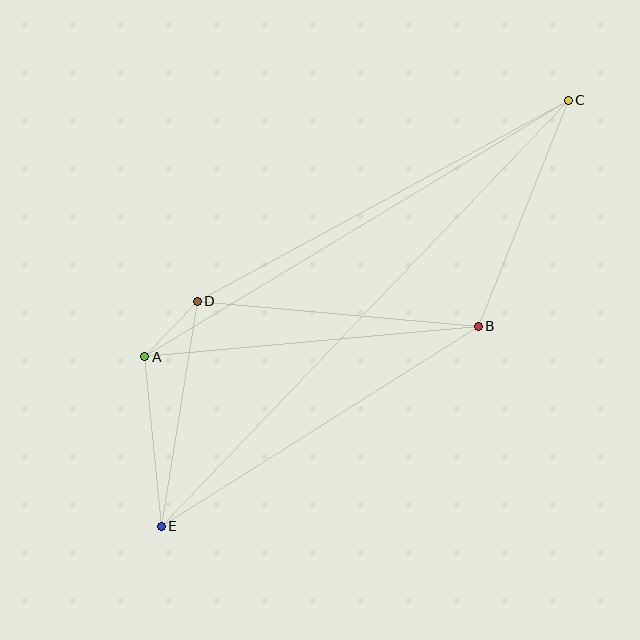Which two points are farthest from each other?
Points C and E are farthest from each other.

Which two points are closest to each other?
Points A and D are closest to each other.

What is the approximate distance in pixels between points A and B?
The distance between A and B is approximately 335 pixels.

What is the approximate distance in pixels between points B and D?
The distance between B and D is approximately 282 pixels.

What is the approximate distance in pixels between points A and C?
The distance between A and C is approximately 495 pixels.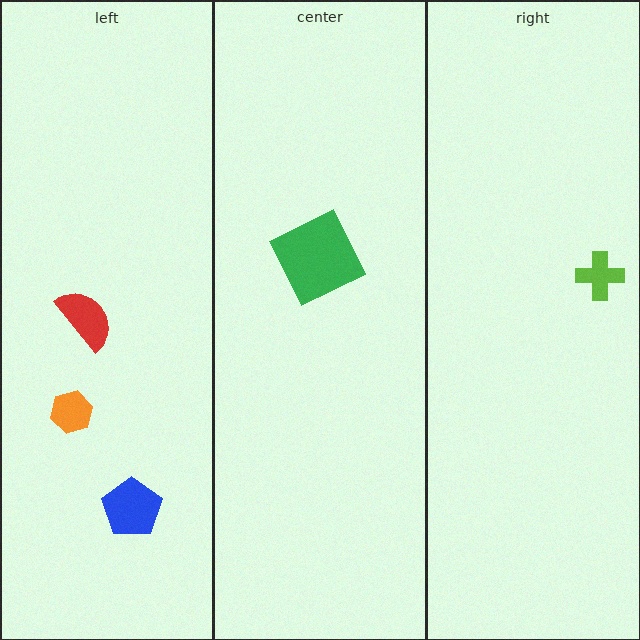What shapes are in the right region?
The lime cross.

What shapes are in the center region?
The green square.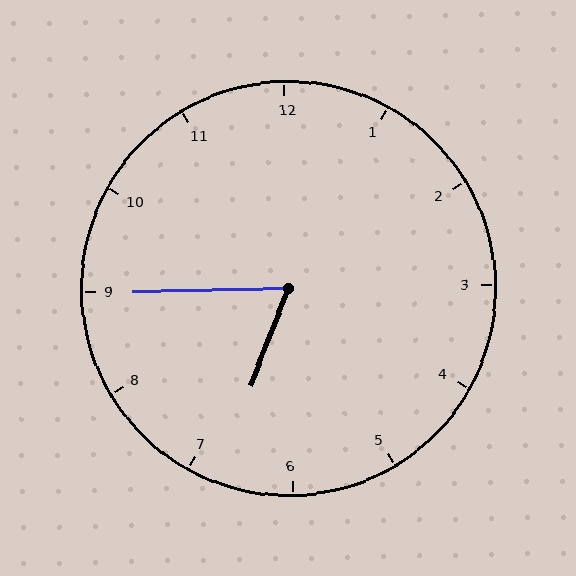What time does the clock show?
6:45.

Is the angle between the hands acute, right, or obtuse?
It is acute.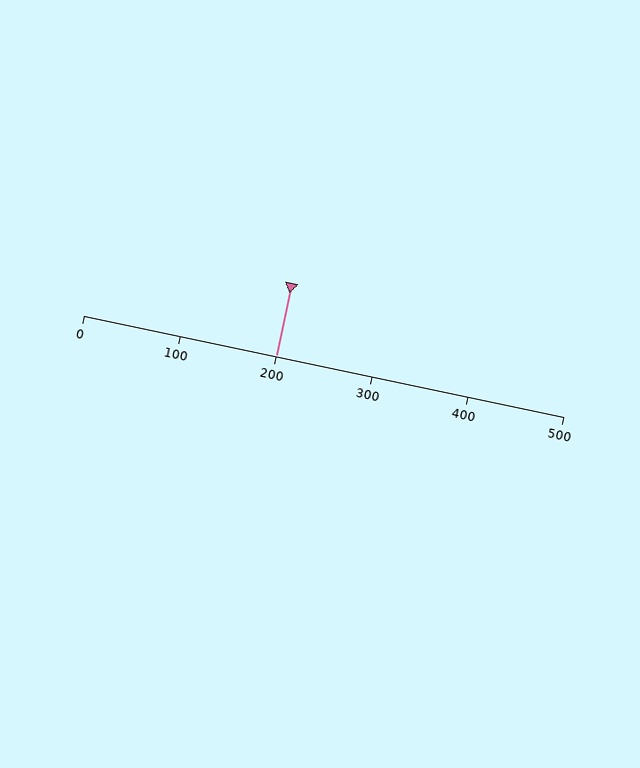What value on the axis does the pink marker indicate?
The marker indicates approximately 200.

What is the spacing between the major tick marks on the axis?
The major ticks are spaced 100 apart.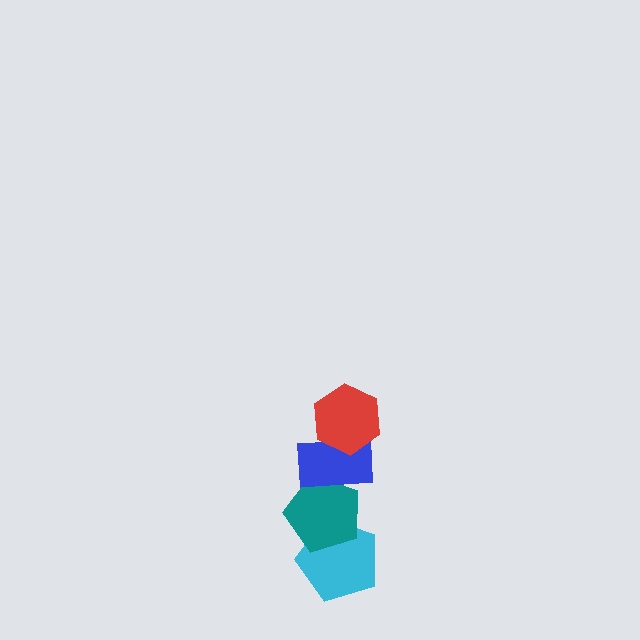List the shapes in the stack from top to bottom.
From top to bottom: the red hexagon, the blue rectangle, the teal pentagon, the cyan pentagon.